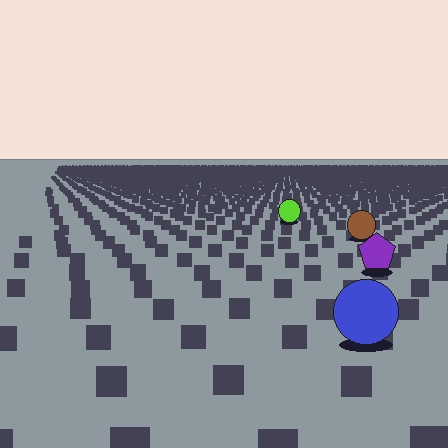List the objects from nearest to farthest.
From nearest to farthest: the blue circle, the purple pentagon, the brown circle, the lime circle.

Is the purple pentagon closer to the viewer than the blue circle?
No. The blue circle is closer — you can tell from the texture gradient: the ground texture is coarser near it.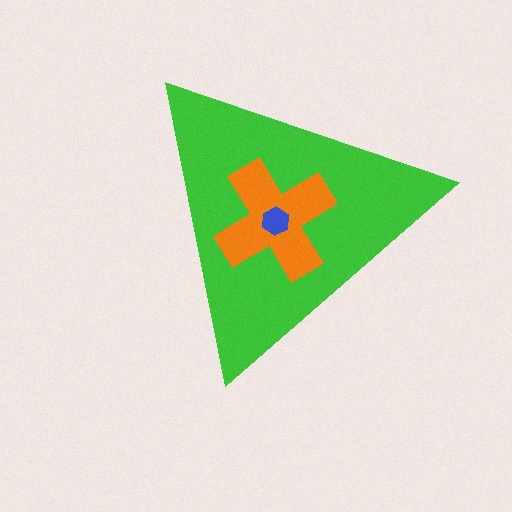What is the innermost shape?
The blue hexagon.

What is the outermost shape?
The green triangle.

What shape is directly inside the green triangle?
The orange cross.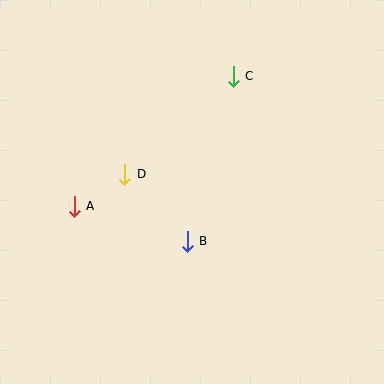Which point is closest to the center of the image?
Point B at (187, 241) is closest to the center.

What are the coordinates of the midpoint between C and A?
The midpoint between C and A is at (154, 141).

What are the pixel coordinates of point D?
Point D is at (125, 174).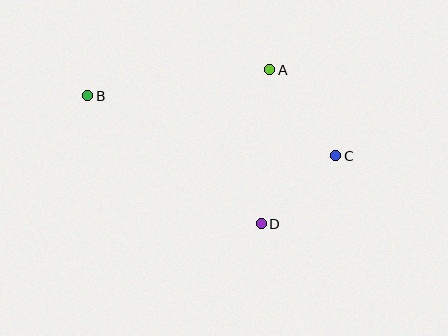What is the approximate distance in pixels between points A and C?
The distance between A and C is approximately 108 pixels.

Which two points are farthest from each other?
Points B and C are farthest from each other.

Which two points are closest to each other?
Points C and D are closest to each other.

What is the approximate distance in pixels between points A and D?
The distance between A and D is approximately 154 pixels.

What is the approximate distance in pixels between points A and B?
The distance between A and B is approximately 184 pixels.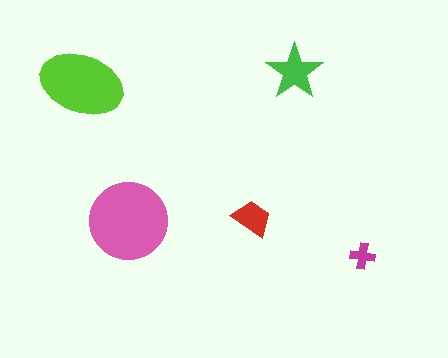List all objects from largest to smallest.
The pink circle, the lime ellipse, the green star, the red trapezoid, the magenta cross.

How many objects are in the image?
There are 5 objects in the image.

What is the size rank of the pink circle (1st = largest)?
1st.